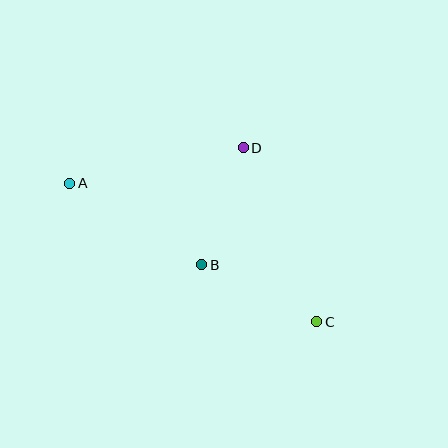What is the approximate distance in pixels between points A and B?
The distance between A and B is approximately 155 pixels.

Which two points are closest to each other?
Points B and D are closest to each other.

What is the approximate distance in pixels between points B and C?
The distance between B and C is approximately 129 pixels.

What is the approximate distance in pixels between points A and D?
The distance between A and D is approximately 177 pixels.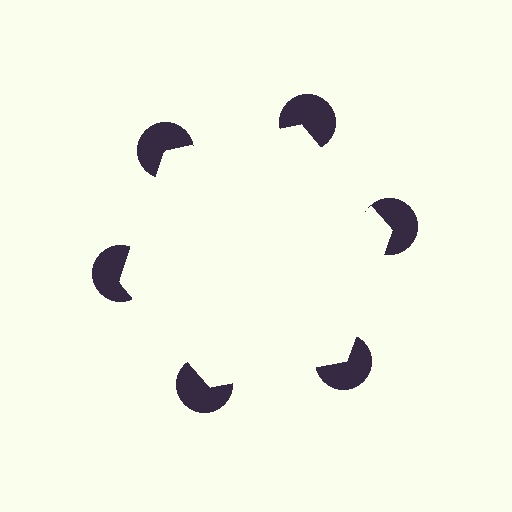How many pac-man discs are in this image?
There are 6 — one at each vertex of the illusory hexagon.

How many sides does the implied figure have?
6 sides.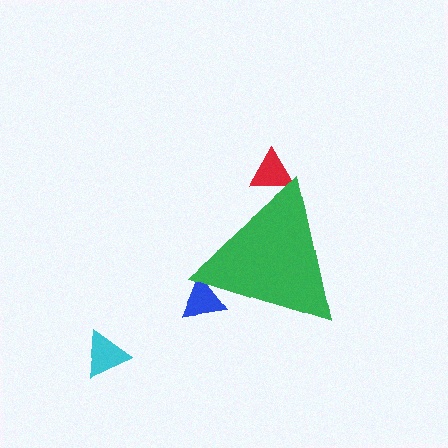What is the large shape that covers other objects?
A green triangle.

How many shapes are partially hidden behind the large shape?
2 shapes are partially hidden.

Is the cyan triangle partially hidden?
No, the cyan triangle is fully visible.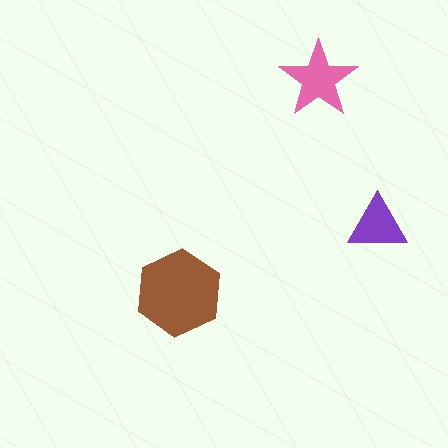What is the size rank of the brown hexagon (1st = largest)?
1st.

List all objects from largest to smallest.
The brown hexagon, the pink star, the purple triangle.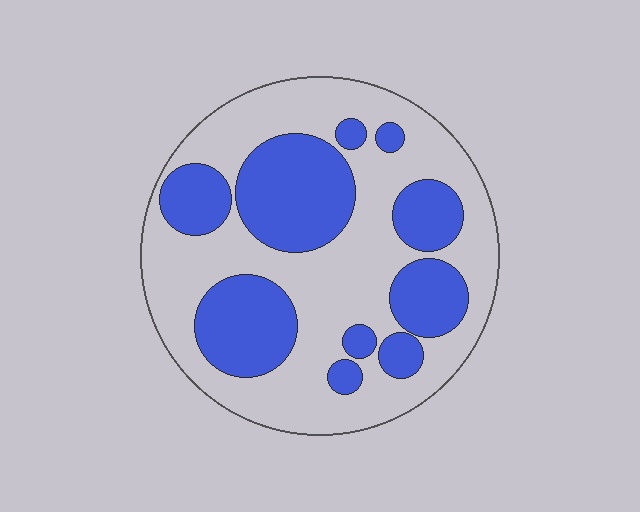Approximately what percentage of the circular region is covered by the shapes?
Approximately 40%.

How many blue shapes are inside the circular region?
10.